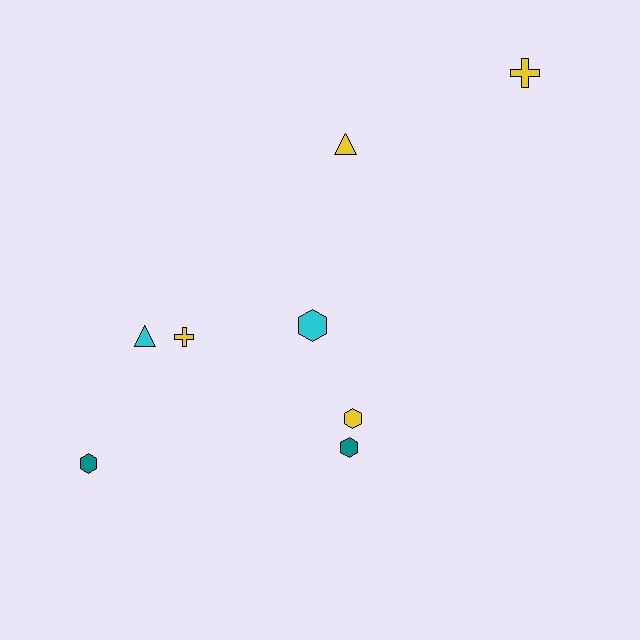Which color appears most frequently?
Yellow, with 4 objects.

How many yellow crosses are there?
There are 2 yellow crosses.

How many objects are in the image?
There are 8 objects.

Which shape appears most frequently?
Hexagon, with 4 objects.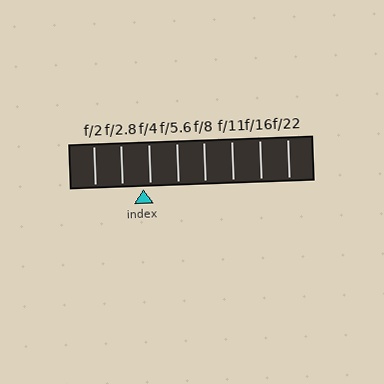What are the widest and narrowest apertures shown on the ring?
The widest aperture shown is f/2 and the narrowest is f/22.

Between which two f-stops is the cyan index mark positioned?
The index mark is between f/2.8 and f/4.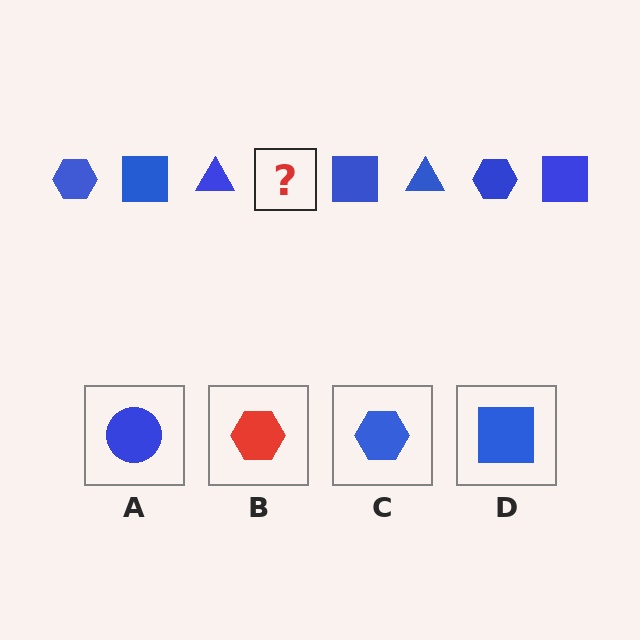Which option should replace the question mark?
Option C.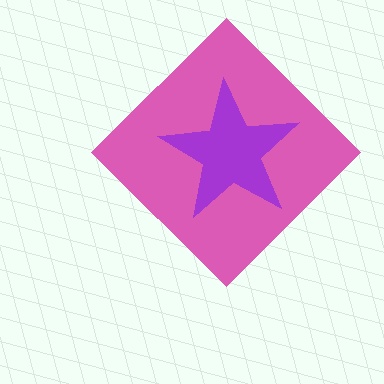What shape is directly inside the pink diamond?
The purple star.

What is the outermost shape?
The pink diamond.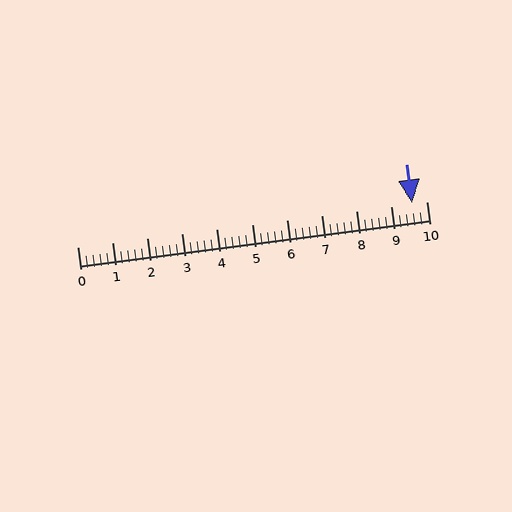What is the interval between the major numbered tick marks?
The major tick marks are spaced 1 units apart.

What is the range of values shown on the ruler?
The ruler shows values from 0 to 10.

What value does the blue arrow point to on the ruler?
The blue arrow points to approximately 9.6.